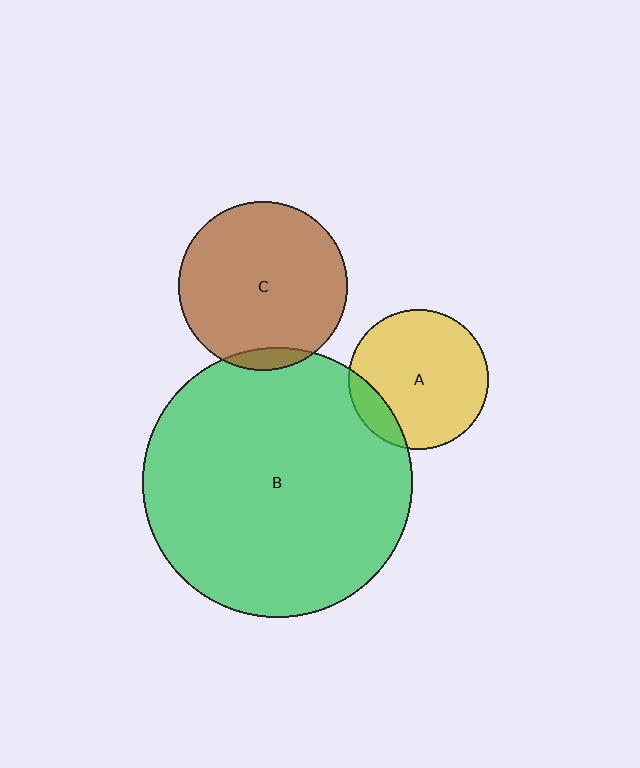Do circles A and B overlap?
Yes.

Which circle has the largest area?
Circle B (green).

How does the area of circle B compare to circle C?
Approximately 2.6 times.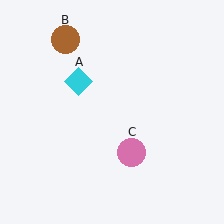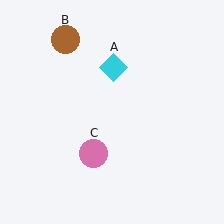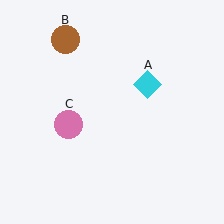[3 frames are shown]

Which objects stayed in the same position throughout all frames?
Brown circle (object B) remained stationary.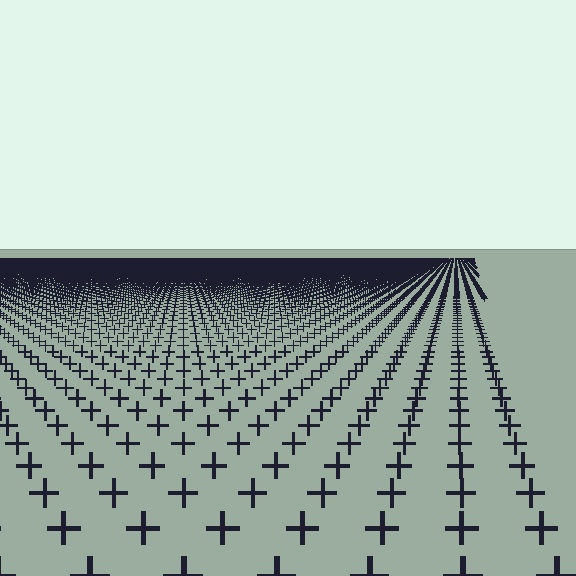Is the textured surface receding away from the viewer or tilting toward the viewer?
The surface is receding away from the viewer. Texture elements get smaller and denser toward the top.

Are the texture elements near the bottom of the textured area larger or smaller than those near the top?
Larger. Near the bottom, elements are closer to the viewer and appear at a bigger on-screen size.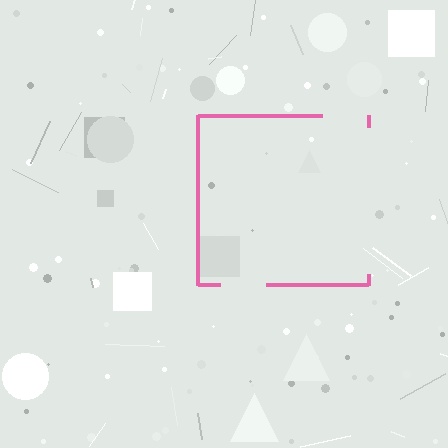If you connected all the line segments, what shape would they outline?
They would outline a square.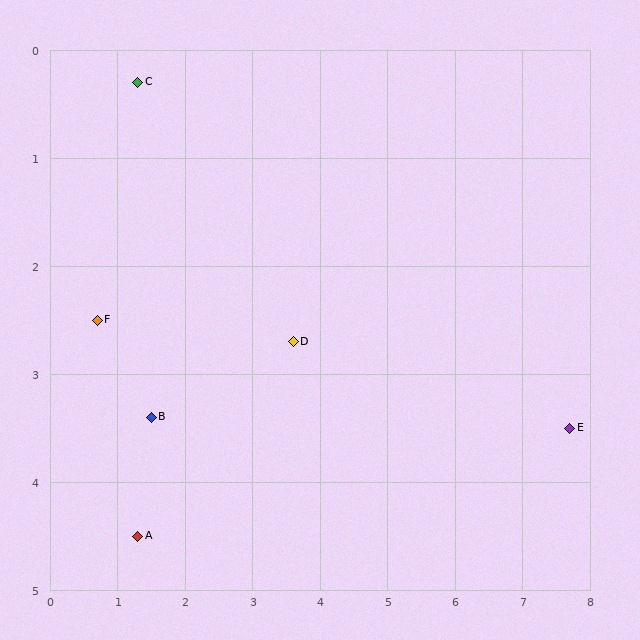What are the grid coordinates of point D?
Point D is at approximately (3.6, 2.7).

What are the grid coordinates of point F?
Point F is at approximately (0.7, 2.5).